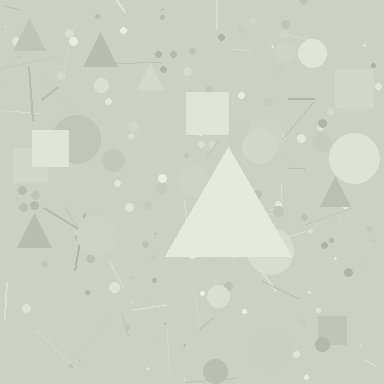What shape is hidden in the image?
A triangle is hidden in the image.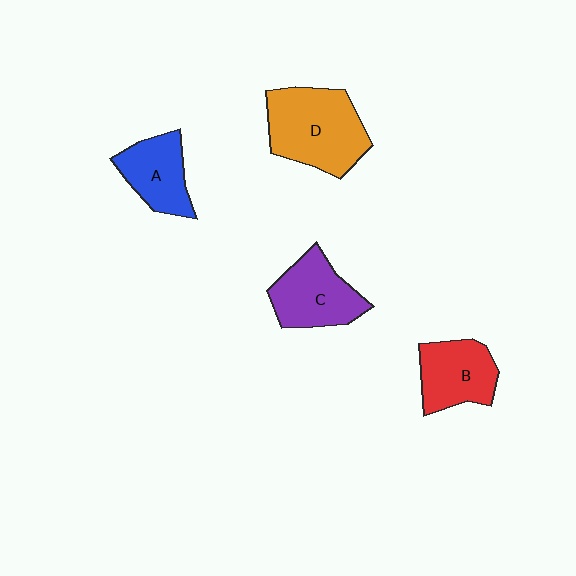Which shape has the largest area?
Shape D (orange).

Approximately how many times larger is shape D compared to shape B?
Approximately 1.5 times.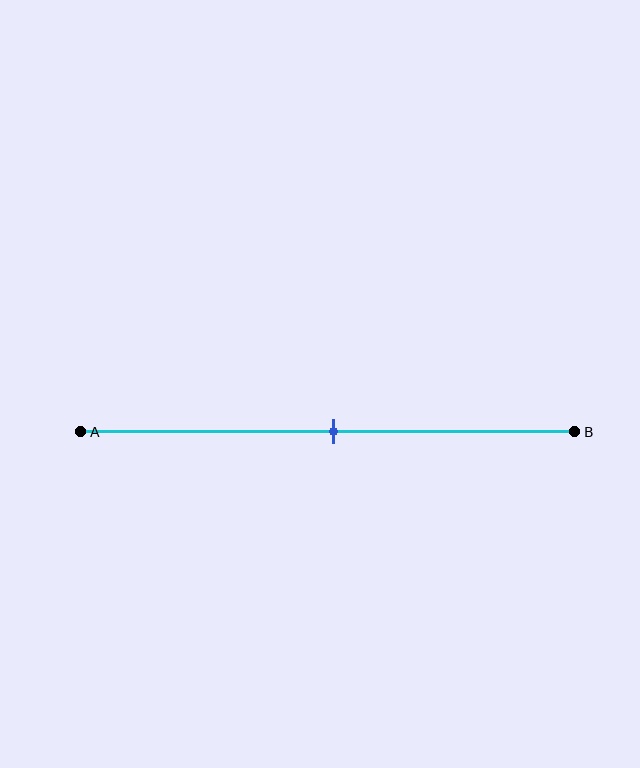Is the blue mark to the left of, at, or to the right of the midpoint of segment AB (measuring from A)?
The blue mark is approximately at the midpoint of segment AB.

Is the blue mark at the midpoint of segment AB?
Yes, the mark is approximately at the midpoint.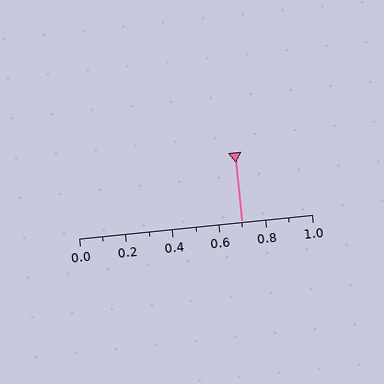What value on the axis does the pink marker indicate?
The marker indicates approximately 0.7.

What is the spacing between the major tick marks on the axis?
The major ticks are spaced 0.2 apart.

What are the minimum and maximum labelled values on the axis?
The axis runs from 0.0 to 1.0.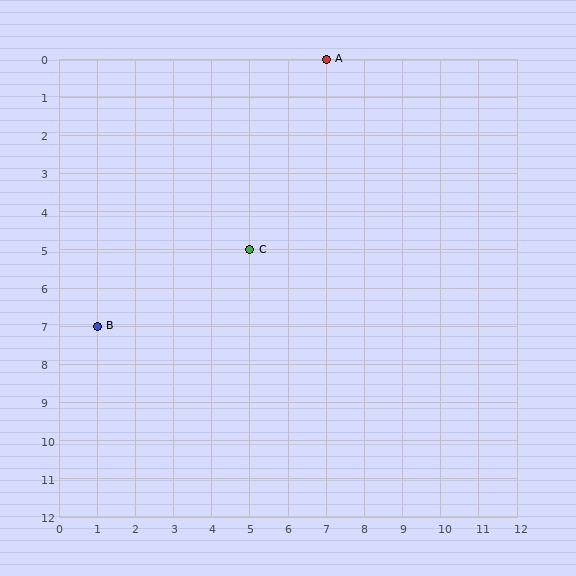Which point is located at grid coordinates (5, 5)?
Point C is at (5, 5).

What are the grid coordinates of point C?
Point C is at grid coordinates (5, 5).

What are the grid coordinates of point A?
Point A is at grid coordinates (7, 0).